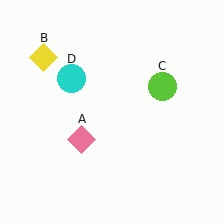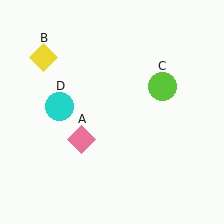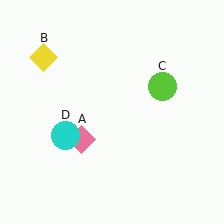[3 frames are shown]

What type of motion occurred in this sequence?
The cyan circle (object D) rotated counterclockwise around the center of the scene.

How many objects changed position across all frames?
1 object changed position: cyan circle (object D).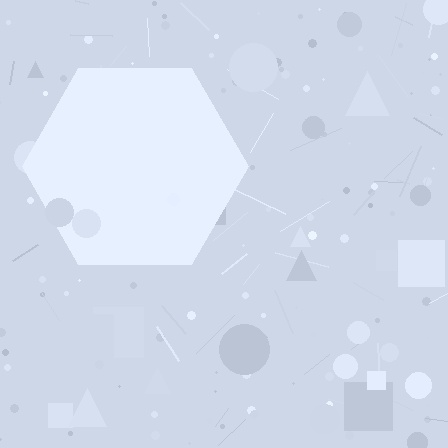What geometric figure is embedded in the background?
A hexagon is embedded in the background.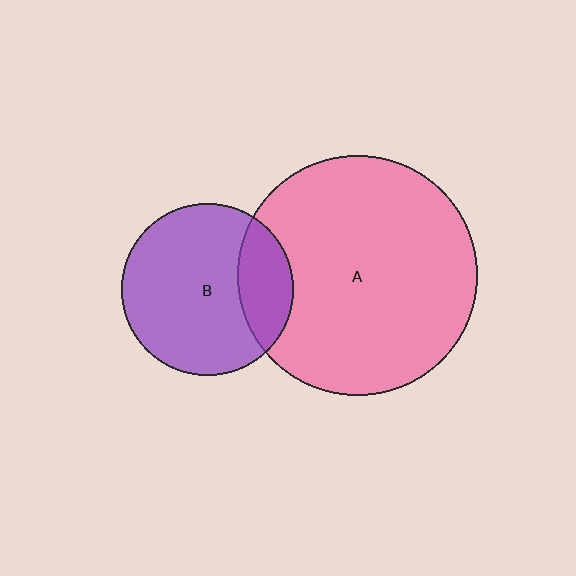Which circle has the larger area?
Circle A (pink).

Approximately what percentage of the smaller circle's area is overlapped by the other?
Approximately 20%.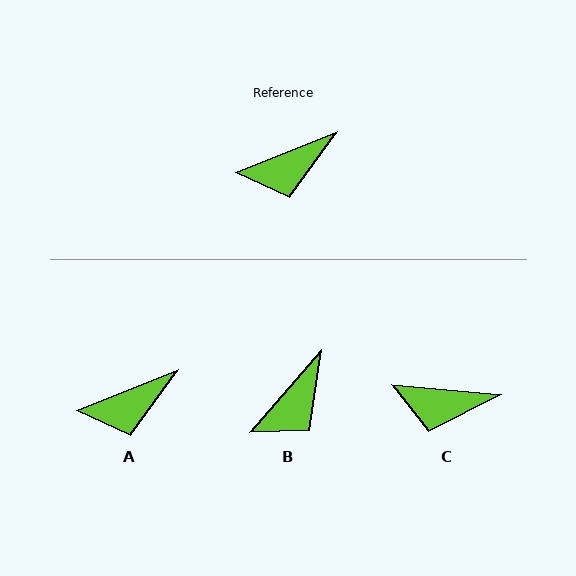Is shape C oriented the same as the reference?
No, it is off by about 27 degrees.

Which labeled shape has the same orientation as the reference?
A.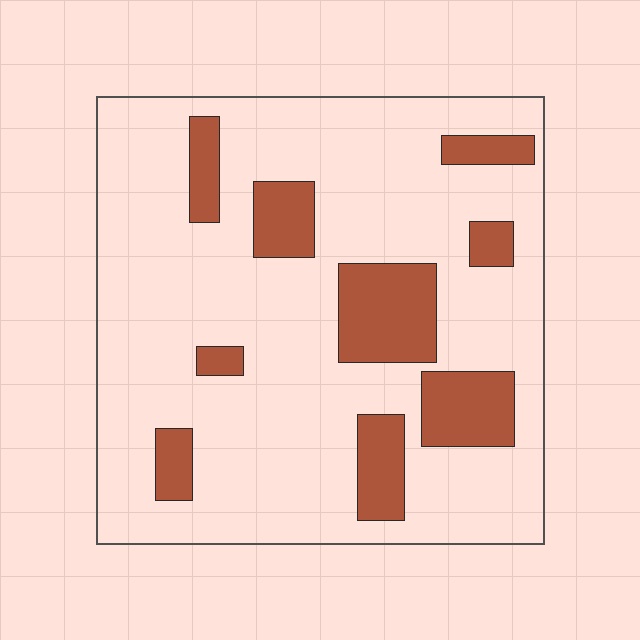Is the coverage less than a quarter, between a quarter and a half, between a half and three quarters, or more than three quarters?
Less than a quarter.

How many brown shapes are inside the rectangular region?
9.